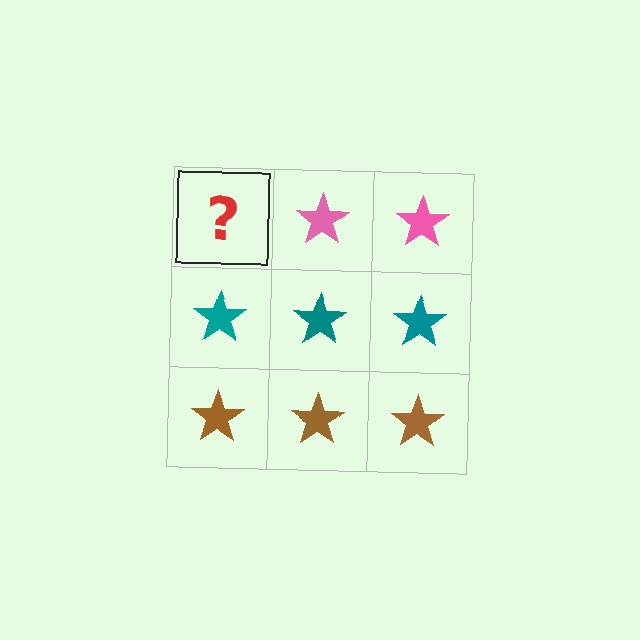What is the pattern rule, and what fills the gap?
The rule is that each row has a consistent color. The gap should be filled with a pink star.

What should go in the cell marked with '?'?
The missing cell should contain a pink star.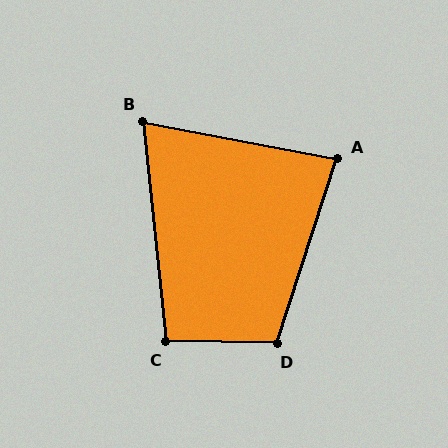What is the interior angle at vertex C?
Approximately 97 degrees (obtuse).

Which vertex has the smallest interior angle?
B, at approximately 73 degrees.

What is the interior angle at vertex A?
Approximately 83 degrees (acute).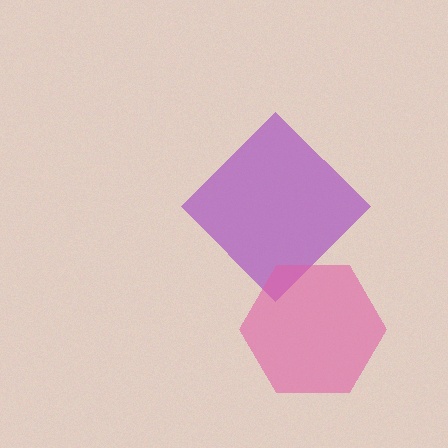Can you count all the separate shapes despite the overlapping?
Yes, there are 2 separate shapes.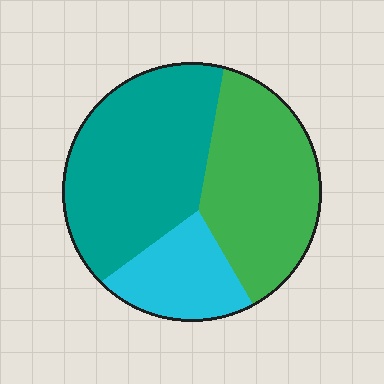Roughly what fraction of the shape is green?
Green covers about 35% of the shape.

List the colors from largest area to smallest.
From largest to smallest: teal, green, cyan.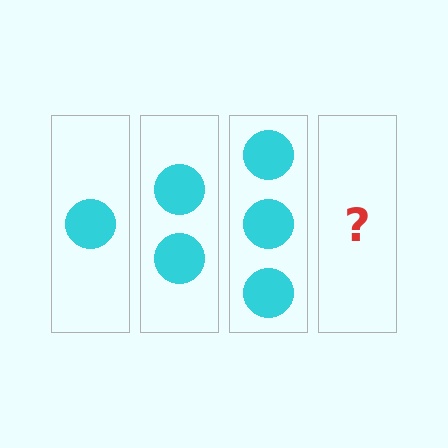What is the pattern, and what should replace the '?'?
The pattern is that each step adds one more circle. The '?' should be 4 circles.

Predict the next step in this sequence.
The next step is 4 circles.